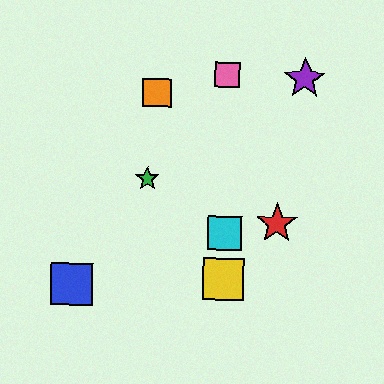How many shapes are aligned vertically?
3 shapes (the yellow square, the cyan square, the pink square) are aligned vertically.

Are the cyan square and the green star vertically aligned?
No, the cyan square is at x≈224 and the green star is at x≈147.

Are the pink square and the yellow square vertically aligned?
Yes, both are at x≈228.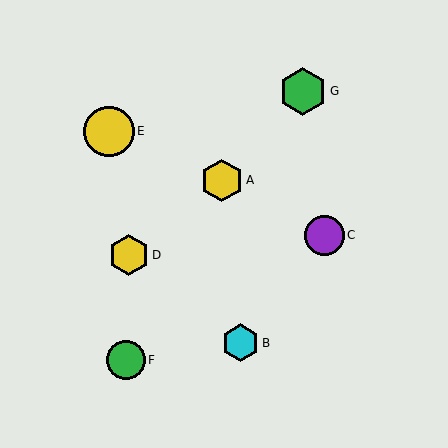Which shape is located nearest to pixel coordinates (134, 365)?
The green circle (labeled F) at (126, 360) is nearest to that location.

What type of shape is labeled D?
Shape D is a yellow hexagon.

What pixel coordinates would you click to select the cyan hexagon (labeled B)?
Click at (241, 343) to select the cyan hexagon B.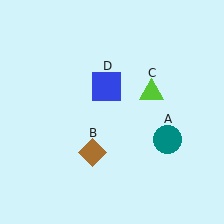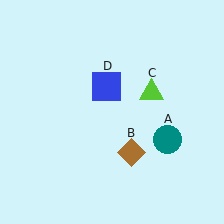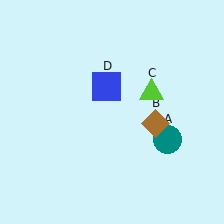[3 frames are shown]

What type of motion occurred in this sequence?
The brown diamond (object B) rotated counterclockwise around the center of the scene.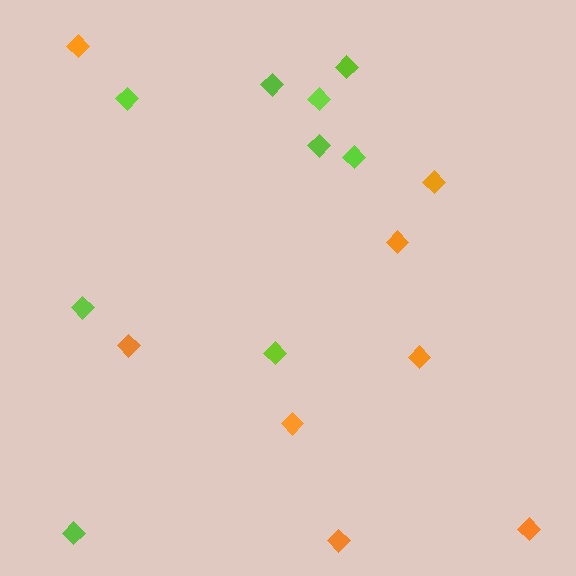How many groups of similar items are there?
There are 2 groups: one group of orange diamonds (8) and one group of lime diamonds (9).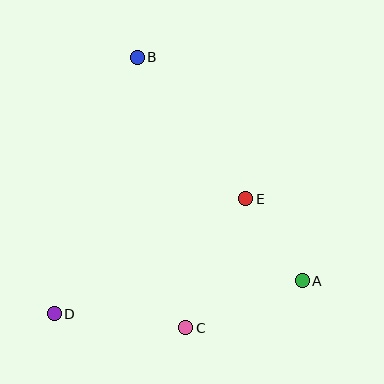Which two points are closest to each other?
Points A and E are closest to each other.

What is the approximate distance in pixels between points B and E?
The distance between B and E is approximately 178 pixels.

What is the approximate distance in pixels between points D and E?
The distance between D and E is approximately 223 pixels.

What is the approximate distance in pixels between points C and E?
The distance between C and E is approximately 142 pixels.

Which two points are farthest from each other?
Points A and B are farthest from each other.